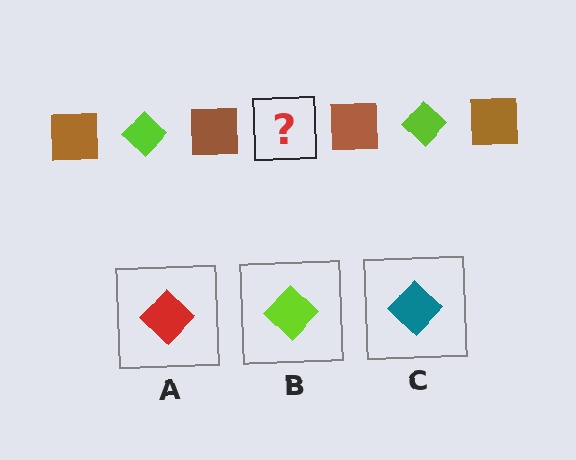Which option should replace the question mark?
Option B.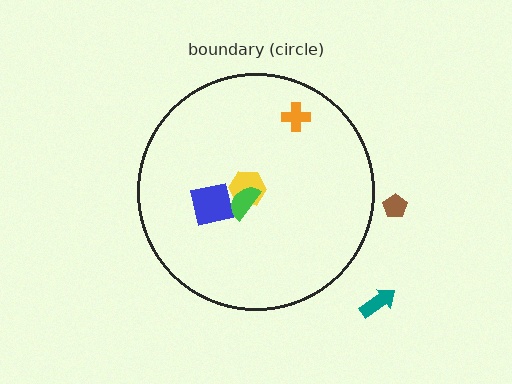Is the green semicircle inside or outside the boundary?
Inside.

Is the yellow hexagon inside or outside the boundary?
Inside.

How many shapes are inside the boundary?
4 inside, 2 outside.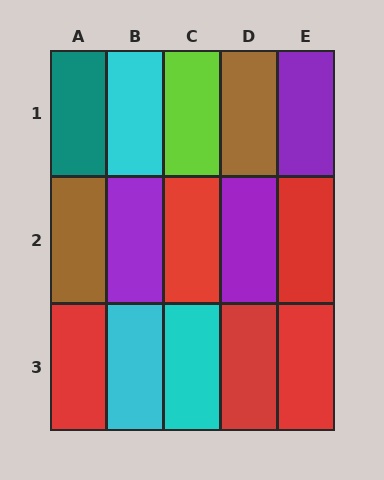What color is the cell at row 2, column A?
Brown.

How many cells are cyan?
3 cells are cyan.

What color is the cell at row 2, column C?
Red.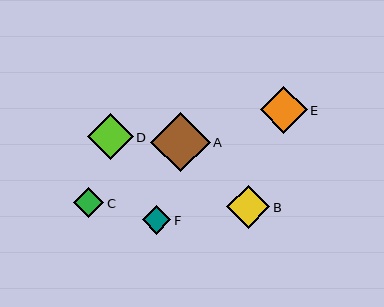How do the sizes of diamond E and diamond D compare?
Diamond E and diamond D are approximately the same size.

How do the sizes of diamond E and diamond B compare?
Diamond E and diamond B are approximately the same size.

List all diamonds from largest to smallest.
From largest to smallest: A, E, D, B, C, F.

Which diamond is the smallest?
Diamond F is the smallest with a size of approximately 28 pixels.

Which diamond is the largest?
Diamond A is the largest with a size of approximately 59 pixels.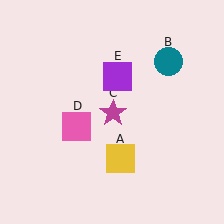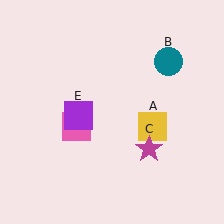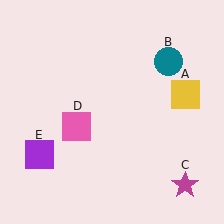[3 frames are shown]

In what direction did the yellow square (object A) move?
The yellow square (object A) moved up and to the right.